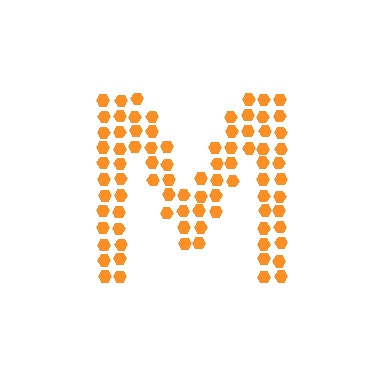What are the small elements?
The small elements are hexagons.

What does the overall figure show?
The overall figure shows the letter M.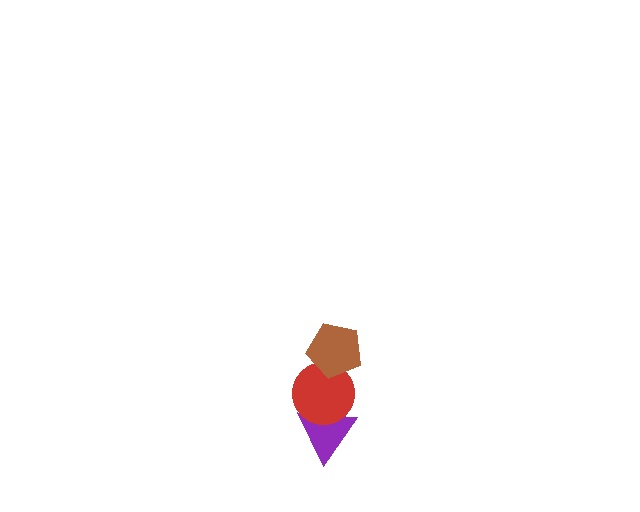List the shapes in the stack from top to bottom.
From top to bottom: the brown pentagon, the red circle, the purple triangle.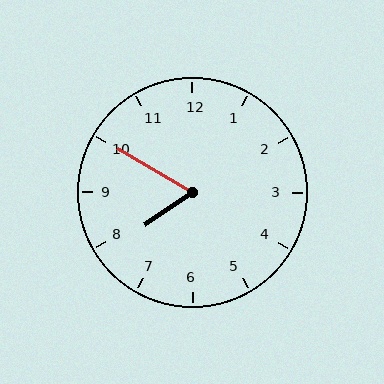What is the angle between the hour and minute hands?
Approximately 65 degrees.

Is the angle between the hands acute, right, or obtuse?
It is acute.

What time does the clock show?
7:50.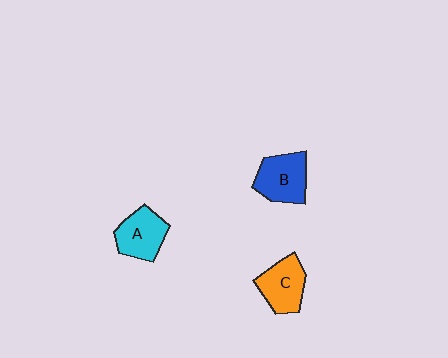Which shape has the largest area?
Shape B (blue).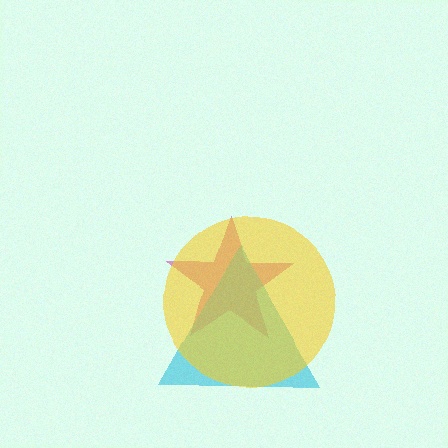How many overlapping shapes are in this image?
There are 3 overlapping shapes in the image.